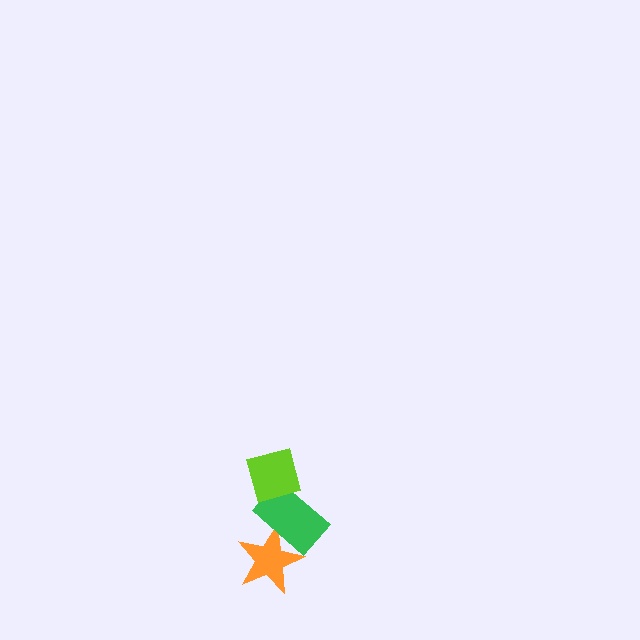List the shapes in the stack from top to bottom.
From top to bottom: the lime square, the green rectangle, the orange star.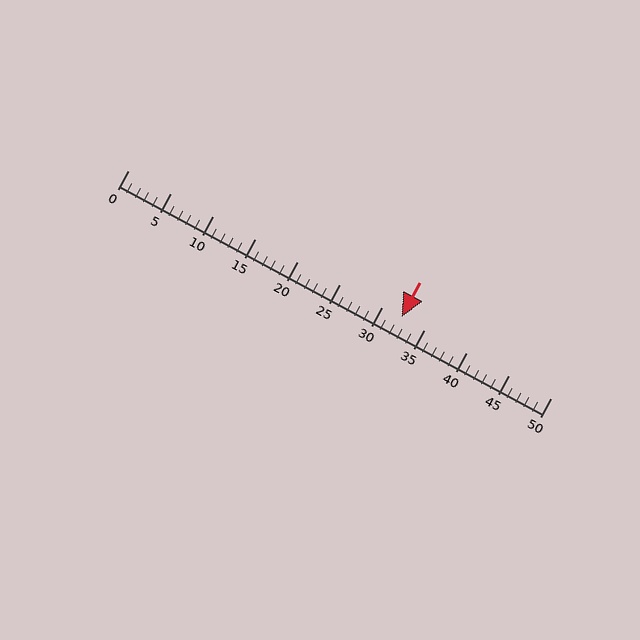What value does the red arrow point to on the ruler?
The red arrow points to approximately 32.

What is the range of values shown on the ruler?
The ruler shows values from 0 to 50.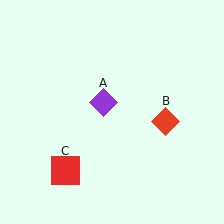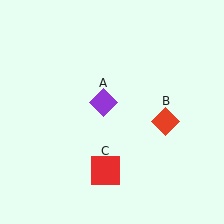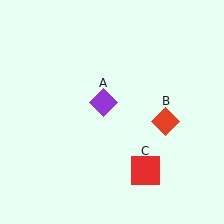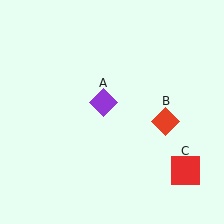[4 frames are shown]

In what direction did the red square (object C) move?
The red square (object C) moved right.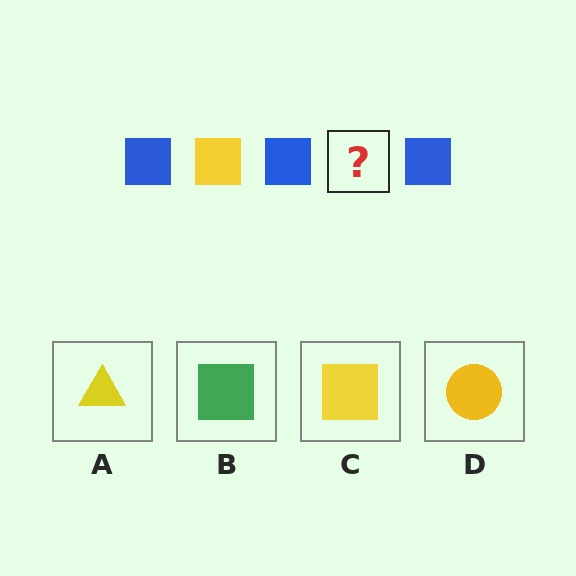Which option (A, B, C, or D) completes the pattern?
C.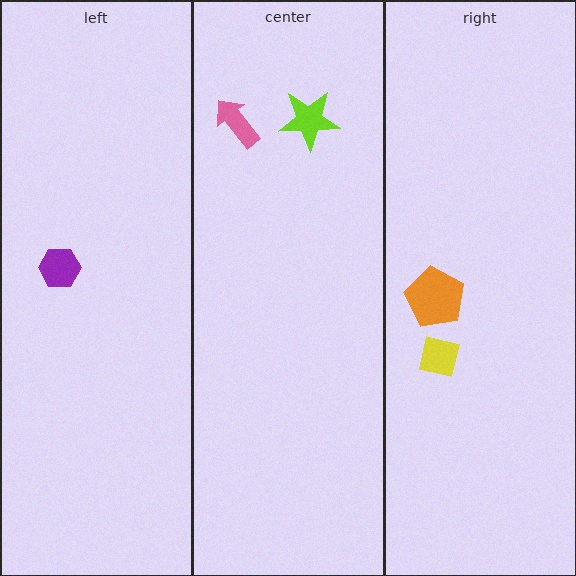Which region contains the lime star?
The center region.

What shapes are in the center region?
The pink arrow, the lime star.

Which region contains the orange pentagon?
The right region.